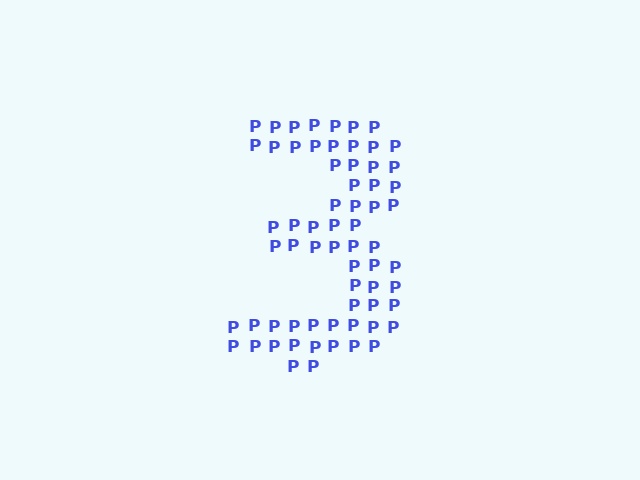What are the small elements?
The small elements are letter P's.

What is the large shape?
The large shape is the digit 3.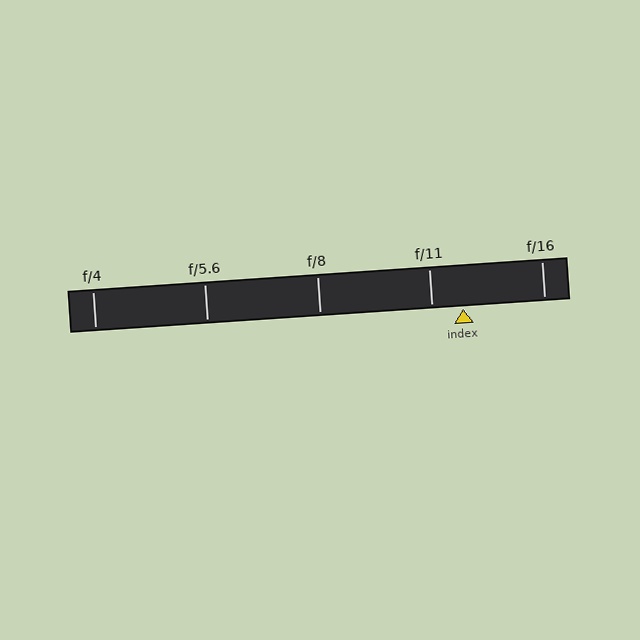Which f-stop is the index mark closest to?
The index mark is closest to f/11.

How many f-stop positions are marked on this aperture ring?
There are 5 f-stop positions marked.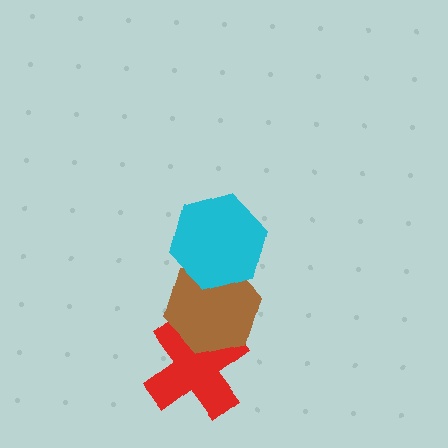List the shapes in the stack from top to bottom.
From top to bottom: the cyan hexagon, the brown hexagon, the red cross.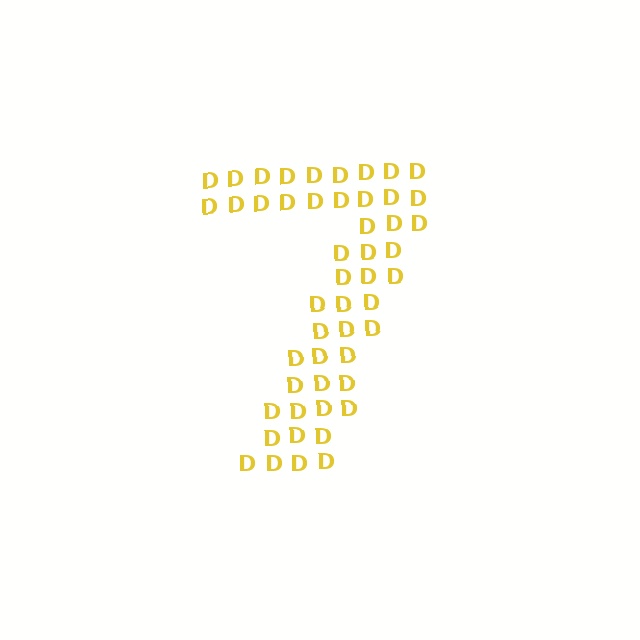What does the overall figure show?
The overall figure shows the digit 7.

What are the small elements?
The small elements are letter D's.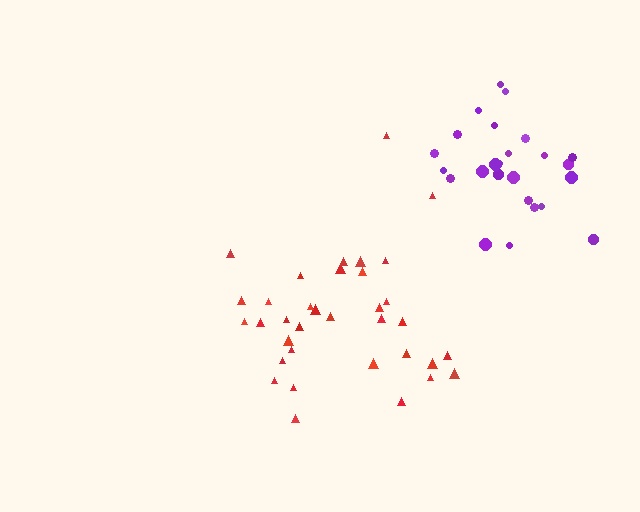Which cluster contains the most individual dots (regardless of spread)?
Red (35).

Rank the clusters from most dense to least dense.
purple, red.